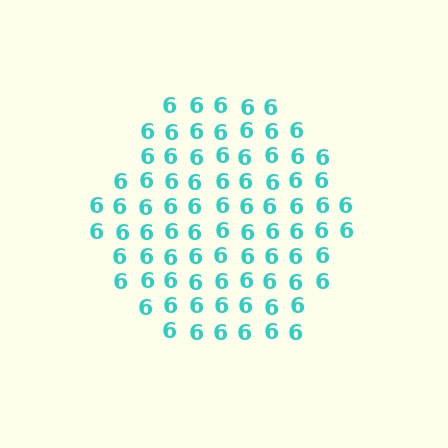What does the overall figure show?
The overall figure shows a hexagon.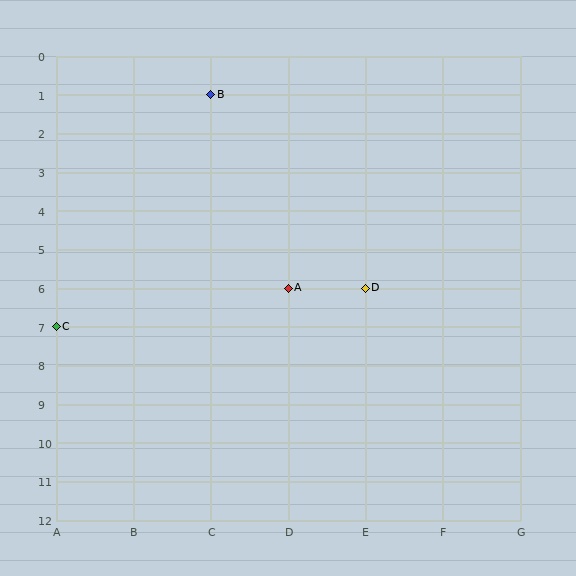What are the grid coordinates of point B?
Point B is at grid coordinates (C, 1).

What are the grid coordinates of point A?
Point A is at grid coordinates (D, 6).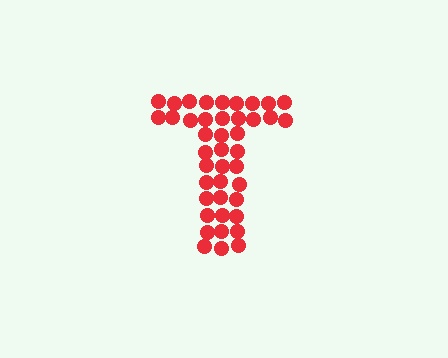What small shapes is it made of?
It is made of small circles.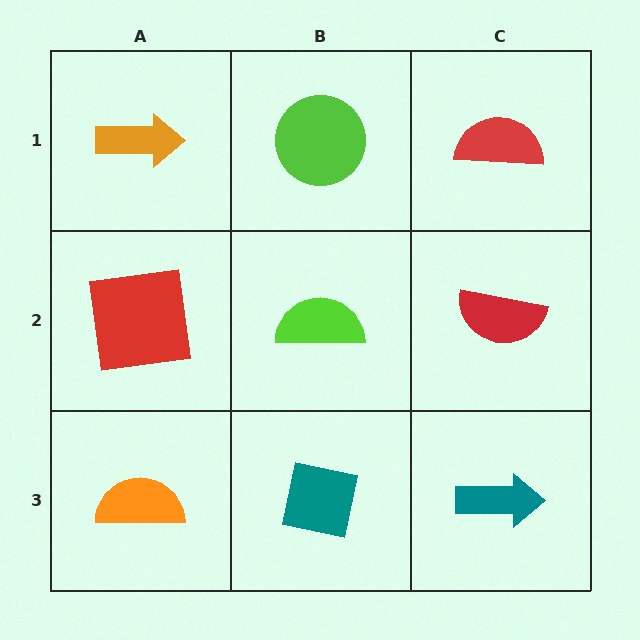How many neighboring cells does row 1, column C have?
2.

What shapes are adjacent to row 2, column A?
An orange arrow (row 1, column A), an orange semicircle (row 3, column A), a lime semicircle (row 2, column B).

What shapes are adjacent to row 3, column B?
A lime semicircle (row 2, column B), an orange semicircle (row 3, column A), a teal arrow (row 3, column C).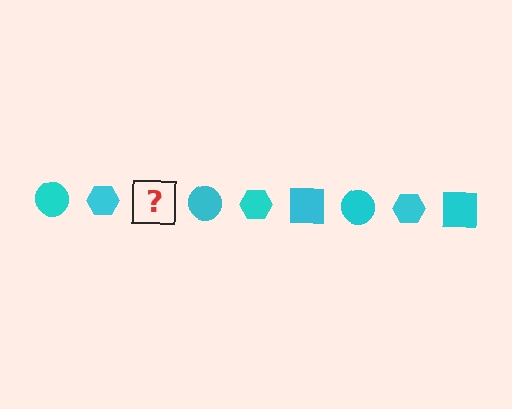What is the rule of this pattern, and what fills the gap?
The rule is that the pattern cycles through circle, hexagon, square shapes in cyan. The gap should be filled with a cyan square.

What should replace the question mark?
The question mark should be replaced with a cyan square.